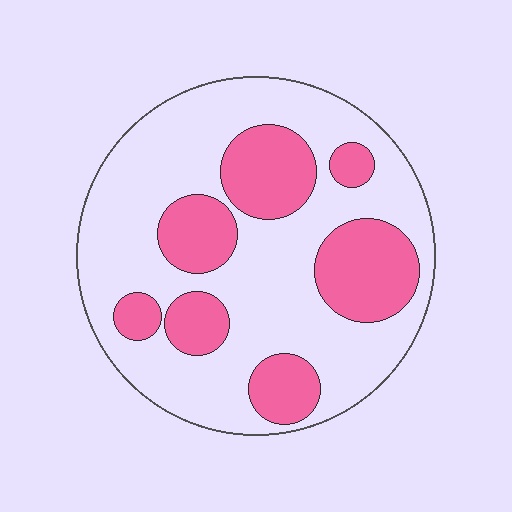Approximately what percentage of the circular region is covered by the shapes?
Approximately 30%.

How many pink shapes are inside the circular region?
7.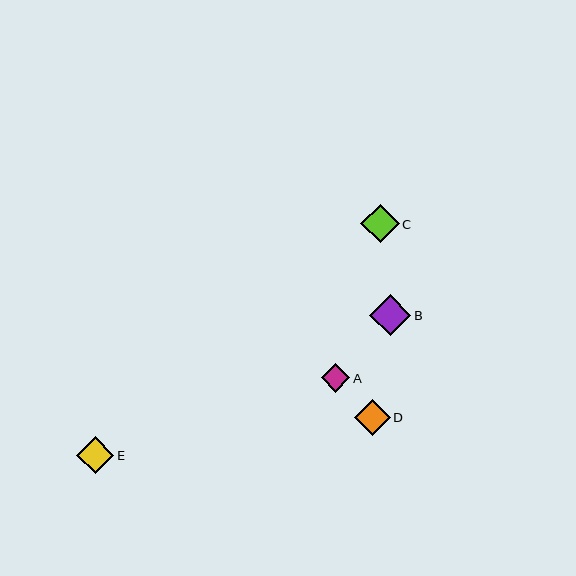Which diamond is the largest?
Diamond B is the largest with a size of approximately 42 pixels.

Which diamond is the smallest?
Diamond A is the smallest with a size of approximately 29 pixels.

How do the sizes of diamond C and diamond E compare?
Diamond C and diamond E are approximately the same size.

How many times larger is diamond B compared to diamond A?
Diamond B is approximately 1.5 times the size of diamond A.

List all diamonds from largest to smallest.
From largest to smallest: B, C, E, D, A.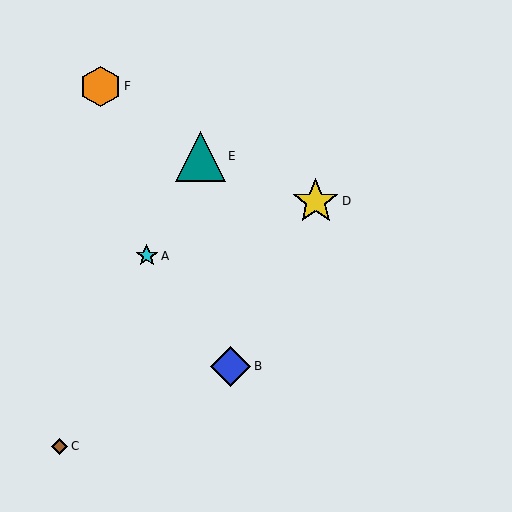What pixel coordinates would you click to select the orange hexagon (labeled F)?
Click at (101, 86) to select the orange hexagon F.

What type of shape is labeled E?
Shape E is a teal triangle.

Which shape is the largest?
The teal triangle (labeled E) is the largest.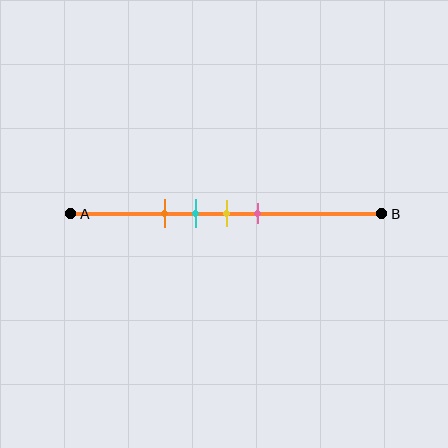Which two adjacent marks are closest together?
The cyan and yellow marks are the closest adjacent pair.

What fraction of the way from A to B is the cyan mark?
The cyan mark is approximately 40% (0.4) of the way from A to B.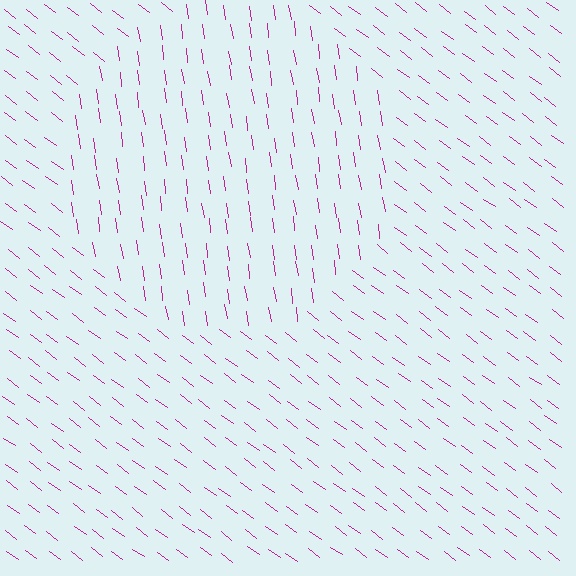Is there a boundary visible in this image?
Yes, there is a texture boundary formed by a change in line orientation.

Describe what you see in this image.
The image is filled with small magenta line segments. A circle region in the image has lines oriented differently from the surrounding lines, creating a visible texture boundary.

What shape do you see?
I see a circle.